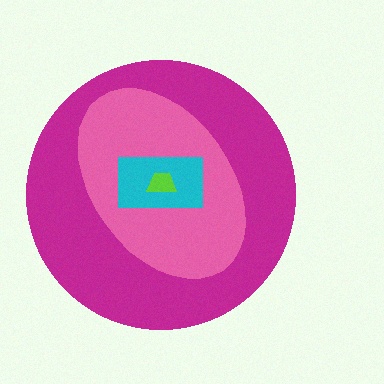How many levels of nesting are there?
4.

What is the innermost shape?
The lime trapezoid.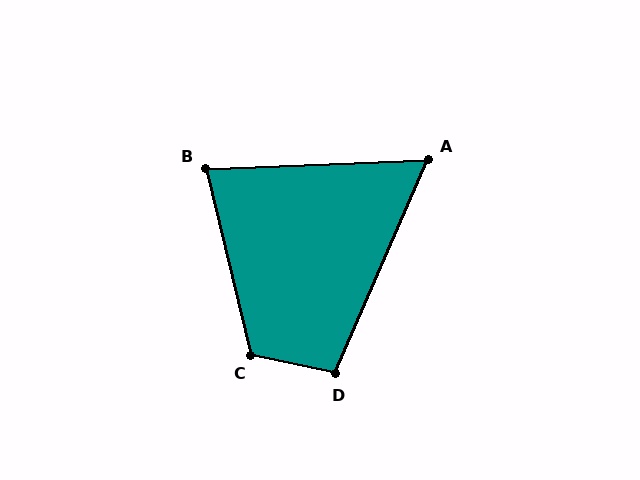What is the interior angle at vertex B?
Approximately 79 degrees (acute).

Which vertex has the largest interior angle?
C, at approximately 116 degrees.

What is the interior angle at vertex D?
Approximately 101 degrees (obtuse).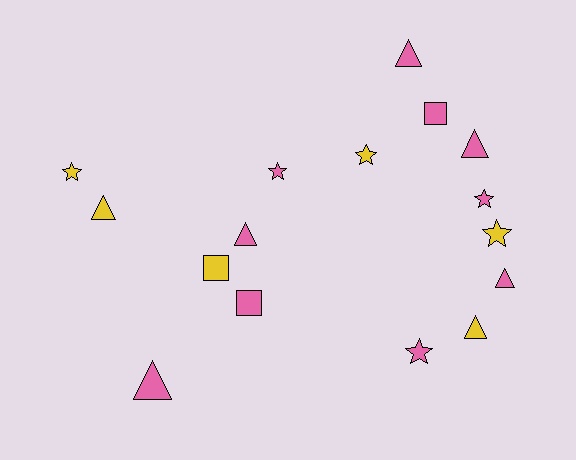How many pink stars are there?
There are 3 pink stars.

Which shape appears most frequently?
Triangle, with 7 objects.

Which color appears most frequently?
Pink, with 10 objects.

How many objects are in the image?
There are 16 objects.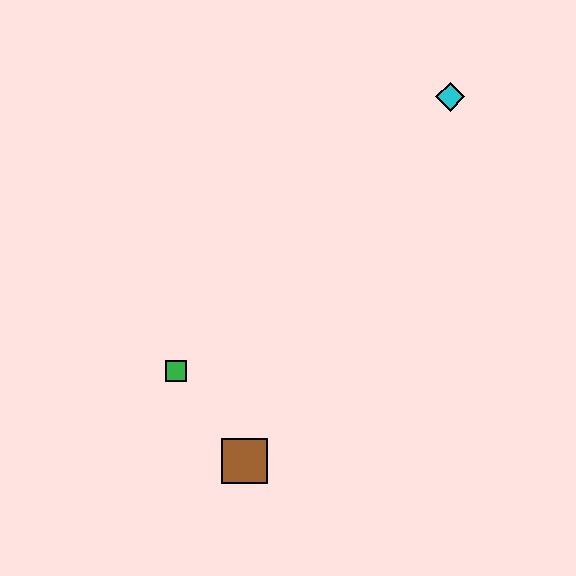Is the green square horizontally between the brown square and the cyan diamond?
No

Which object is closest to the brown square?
The green square is closest to the brown square.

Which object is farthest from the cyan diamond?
The brown square is farthest from the cyan diamond.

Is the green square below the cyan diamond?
Yes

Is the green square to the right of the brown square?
No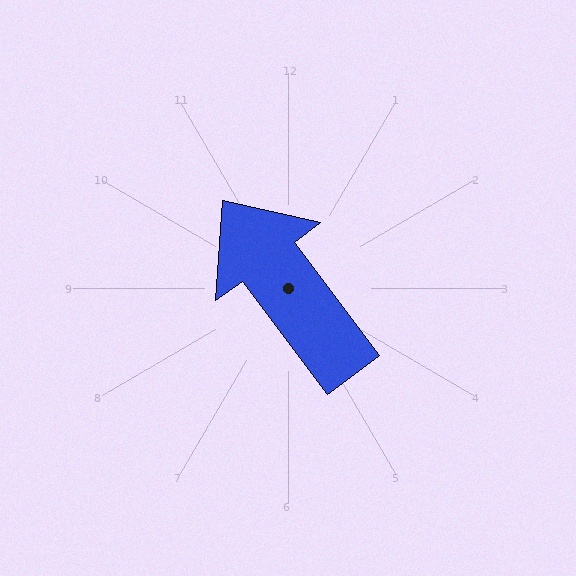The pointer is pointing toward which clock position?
Roughly 11 o'clock.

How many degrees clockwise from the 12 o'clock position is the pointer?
Approximately 323 degrees.